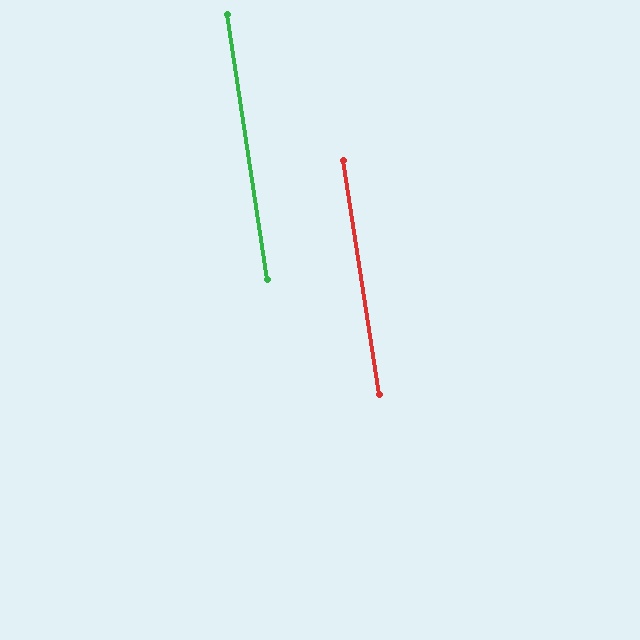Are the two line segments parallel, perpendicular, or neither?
Parallel — their directions differ by only 0.1°.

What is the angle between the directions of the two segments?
Approximately 0 degrees.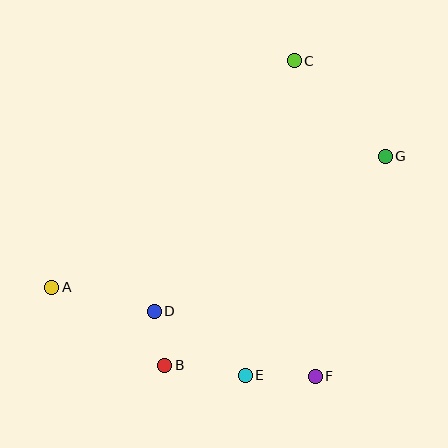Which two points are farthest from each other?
Points A and G are farthest from each other.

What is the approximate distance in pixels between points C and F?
The distance between C and F is approximately 316 pixels.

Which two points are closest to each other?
Points B and D are closest to each other.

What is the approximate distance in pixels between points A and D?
The distance between A and D is approximately 105 pixels.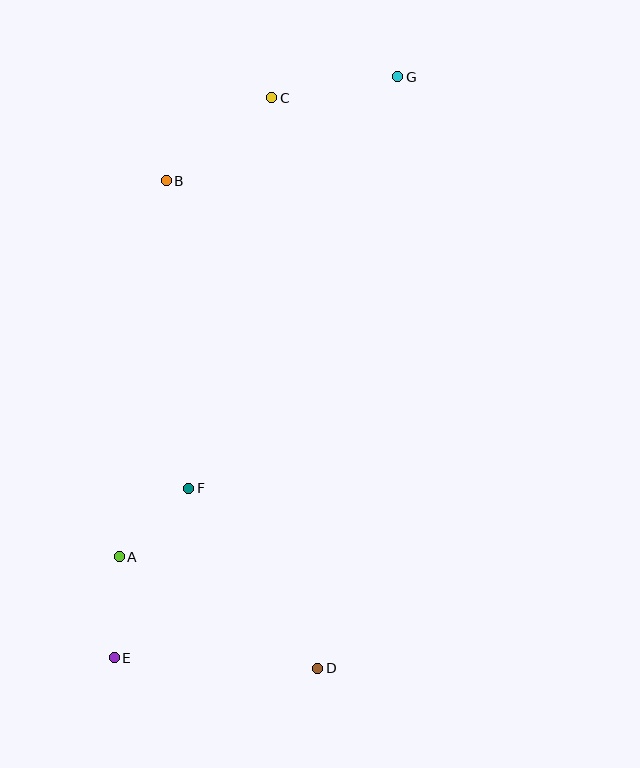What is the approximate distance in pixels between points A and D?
The distance between A and D is approximately 228 pixels.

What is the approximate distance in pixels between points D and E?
The distance between D and E is approximately 204 pixels.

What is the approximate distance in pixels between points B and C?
The distance between B and C is approximately 134 pixels.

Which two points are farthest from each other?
Points E and G are farthest from each other.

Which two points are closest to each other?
Points A and F are closest to each other.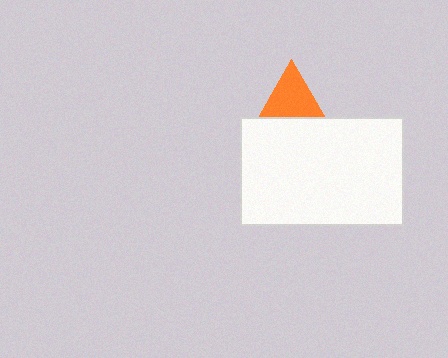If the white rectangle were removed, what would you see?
You would see the complete orange triangle.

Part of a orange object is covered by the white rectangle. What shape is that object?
It is a triangle.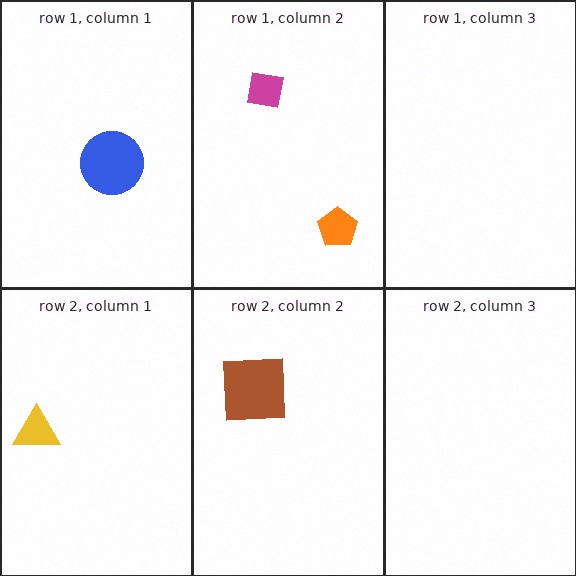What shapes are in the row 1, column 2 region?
The magenta square, the orange pentagon.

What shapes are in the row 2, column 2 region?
The brown square.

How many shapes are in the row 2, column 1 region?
1.